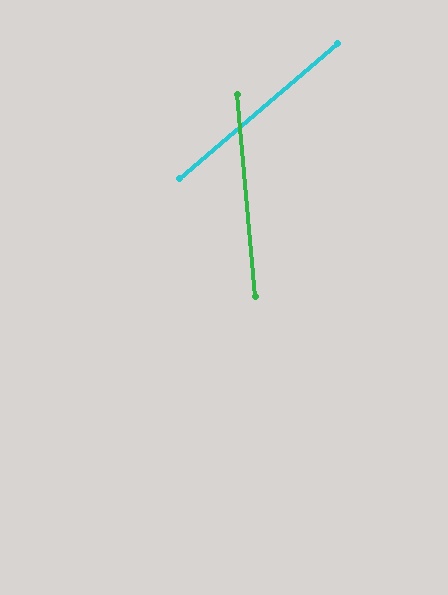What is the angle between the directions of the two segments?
Approximately 54 degrees.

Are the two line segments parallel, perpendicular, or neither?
Neither parallel nor perpendicular — they differ by about 54°.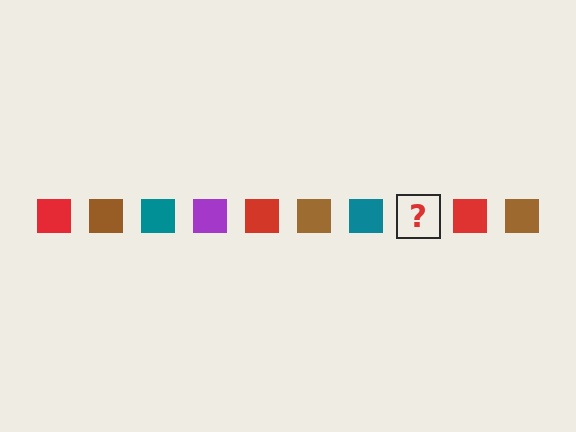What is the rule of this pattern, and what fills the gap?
The rule is that the pattern cycles through red, brown, teal, purple squares. The gap should be filled with a purple square.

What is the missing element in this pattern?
The missing element is a purple square.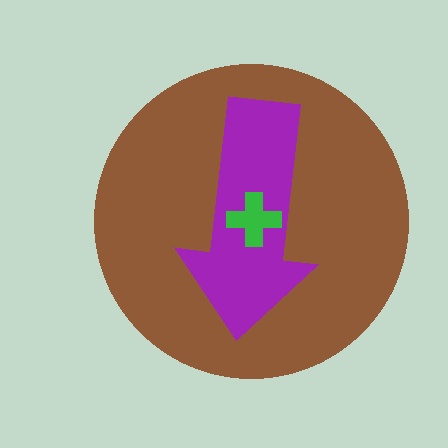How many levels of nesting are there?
3.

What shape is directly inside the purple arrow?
The green cross.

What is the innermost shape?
The green cross.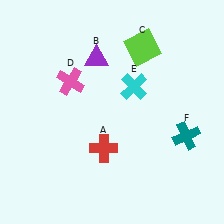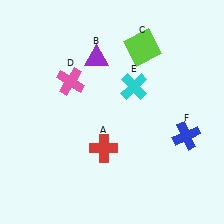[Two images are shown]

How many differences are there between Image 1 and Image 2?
There is 1 difference between the two images.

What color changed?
The cross (F) changed from teal in Image 1 to blue in Image 2.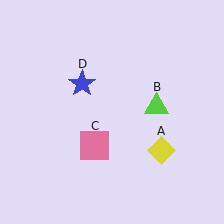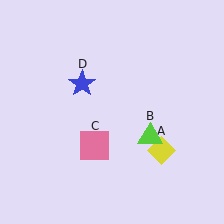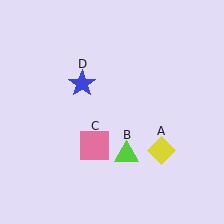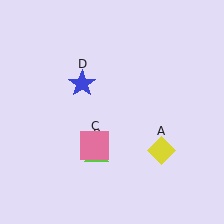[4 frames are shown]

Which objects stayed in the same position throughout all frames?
Yellow diamond (object A) and pink square (object C) and blue star (object D) remained stationary.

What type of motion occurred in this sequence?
The lime triangle (object B) rotated clockwise around the center of the scene.